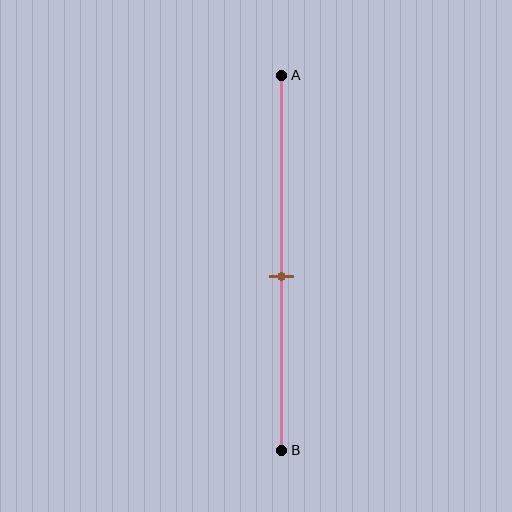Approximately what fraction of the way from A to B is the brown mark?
The brown mark is approximately 55% of the way from A to B.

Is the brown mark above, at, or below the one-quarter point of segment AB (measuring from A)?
The brown mark is below the one-quarter point of segment AB.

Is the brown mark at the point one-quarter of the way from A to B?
No, the mark is at about 55% from A, not at the 25% one-quarter point.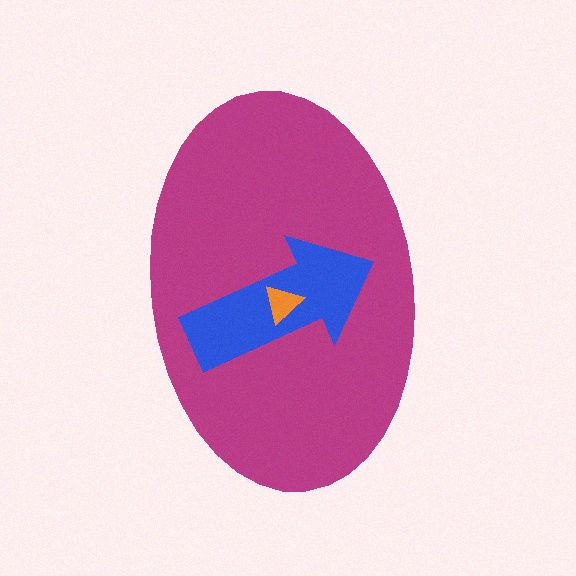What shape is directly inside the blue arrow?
The orange triangle.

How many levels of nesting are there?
3.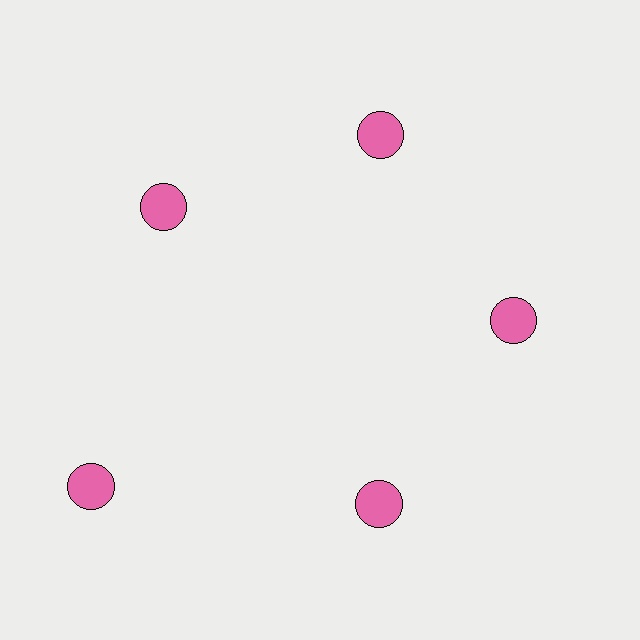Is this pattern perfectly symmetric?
No. The 5 pink circles are arranged in a ring, but one element near the 8 o'clock position is pushed outward from the center, breaking the 5-fold rotational symmetry.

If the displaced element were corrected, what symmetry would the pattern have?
It would have 5-fold rotational symmetry — the pattern would map onto itself every 72 degrees.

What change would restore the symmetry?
The symmetry would be restored by moving it inward, back onto the ring so that all 5 circles sit at equal angles and equal distance from the center.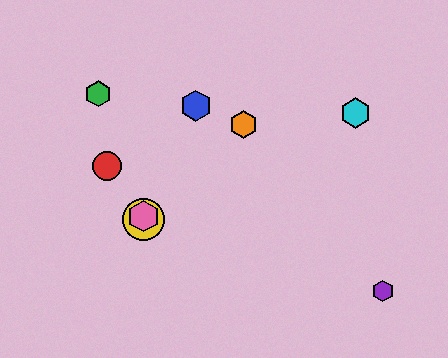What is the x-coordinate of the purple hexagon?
The purple hexagon is at x≈383.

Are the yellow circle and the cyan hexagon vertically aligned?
No, the yellow circle is at x≈144 and the cyan hexagon is at x≈355.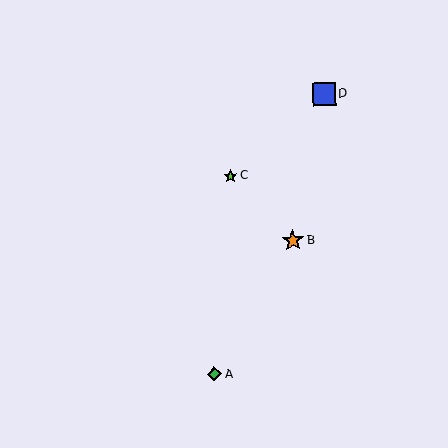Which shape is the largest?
The blue square (labeled D) is the largest.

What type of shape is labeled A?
Shape A is a green diamond.